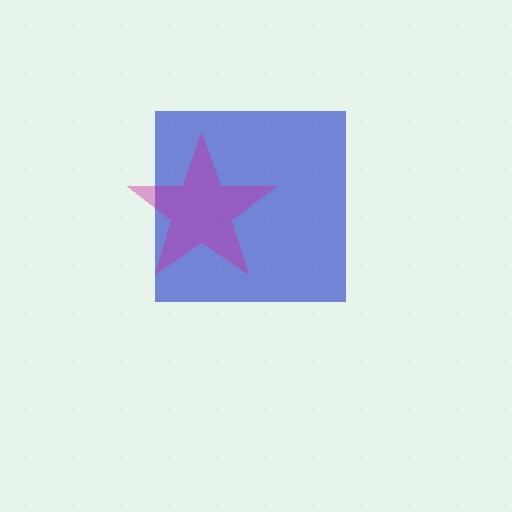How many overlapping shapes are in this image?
There are 2 overlapping shapes in the image.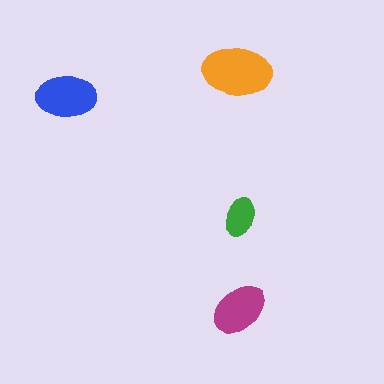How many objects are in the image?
There are 4 objects in the image.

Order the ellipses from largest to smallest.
the orange one, the blue one, the magenta one, the green one.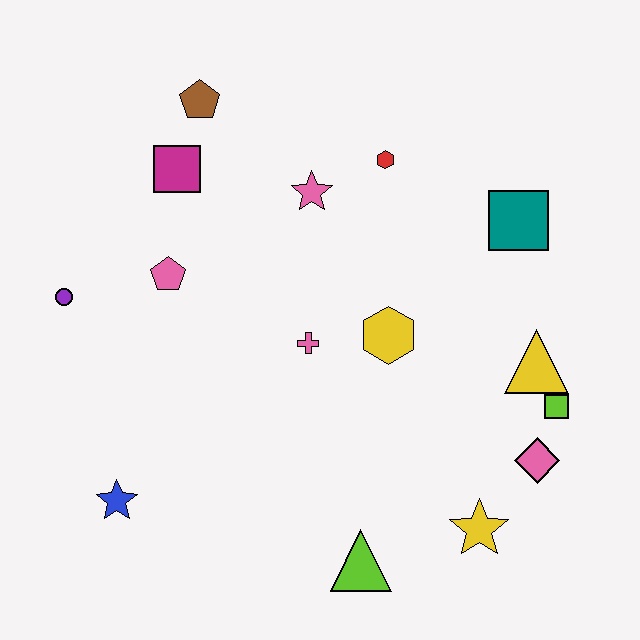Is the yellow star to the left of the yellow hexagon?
No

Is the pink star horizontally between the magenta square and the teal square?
Yes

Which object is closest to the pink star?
The red hexagon is closest to the pink star.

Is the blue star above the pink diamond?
No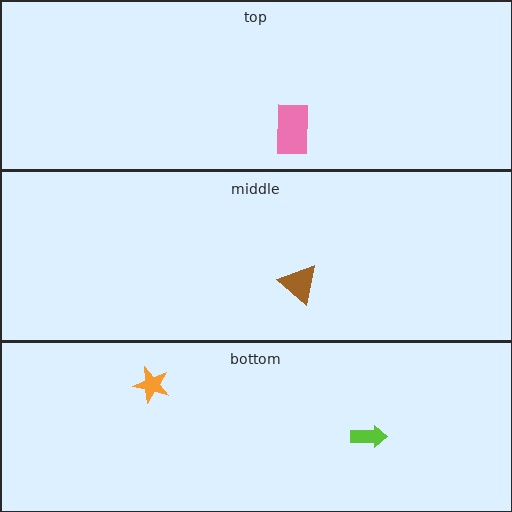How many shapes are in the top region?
1.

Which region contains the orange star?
The bottom region.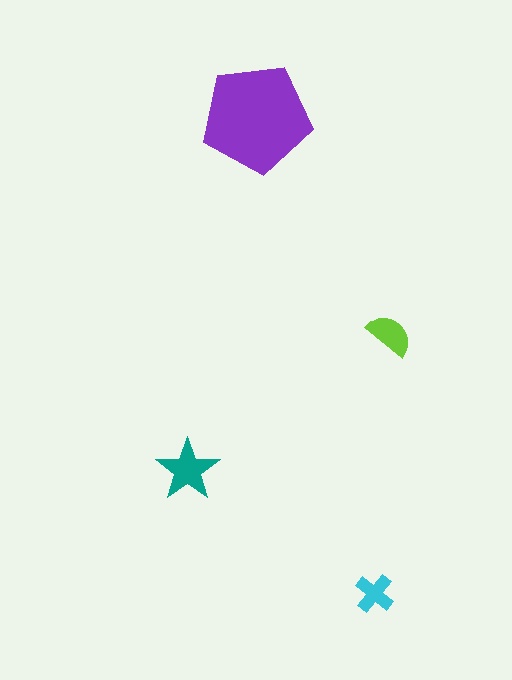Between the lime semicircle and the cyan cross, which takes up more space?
The lime semicircle.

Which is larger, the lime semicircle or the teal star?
The teal star.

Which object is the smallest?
The cyan cross.